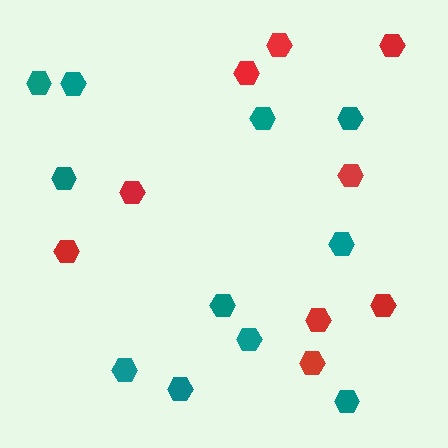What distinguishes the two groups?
There are 2 groups: one group of teal hexagons (11) and one group of red hexagons (9).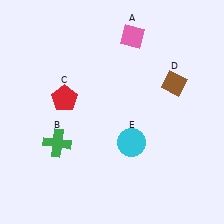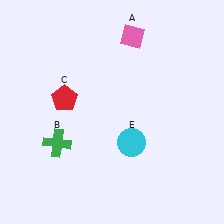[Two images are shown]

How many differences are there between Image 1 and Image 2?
There is 1 difference between the two images.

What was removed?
The brown diamond (D) was removed in Image 2.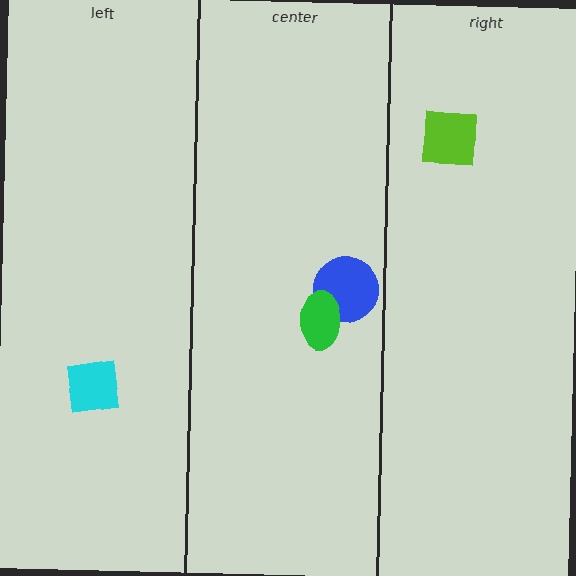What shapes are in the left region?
The cyan square.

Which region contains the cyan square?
The left region.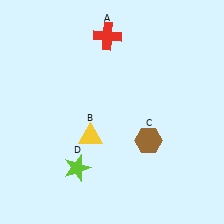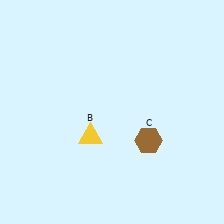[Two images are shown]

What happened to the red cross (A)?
The red cross (A) was removed in Image 2. It was in the top-left area of Image 1.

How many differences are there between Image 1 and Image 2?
There are 2 differences between the two images.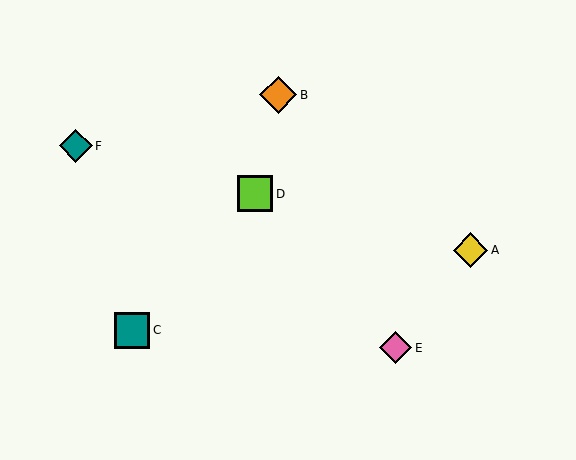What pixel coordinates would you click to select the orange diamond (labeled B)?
Click at (278, 95) to select the orange diamond B.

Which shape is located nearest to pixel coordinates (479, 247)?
The yellow diamond (labeled A) at (471, 250) is nearest to that location.